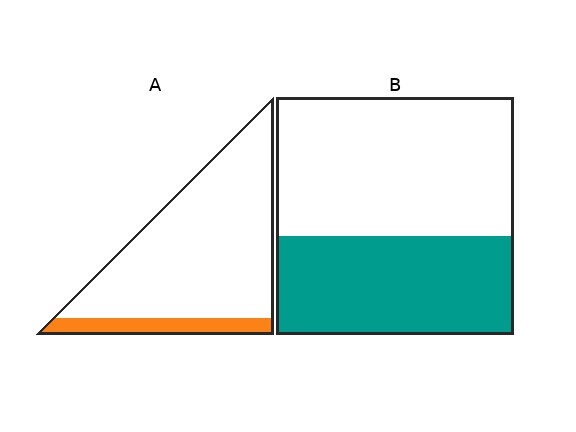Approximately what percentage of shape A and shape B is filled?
A is approximately 15% and B is approximately 40%.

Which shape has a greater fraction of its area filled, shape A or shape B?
Shape B.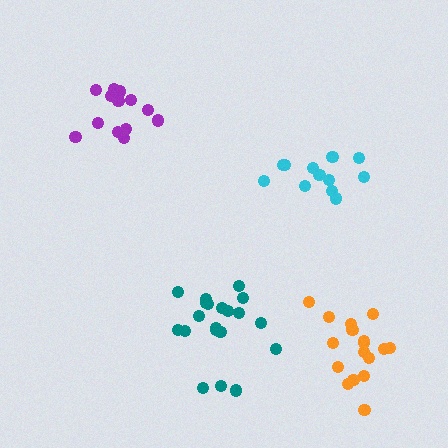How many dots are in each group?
Group 1: 20 dots, Group 2: 17 dots, Group 3: 14 dots, Group 4: 14 dots (65 total).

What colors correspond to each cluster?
The clusters are colored: teal, orange, cyan, purple.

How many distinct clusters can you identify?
There are 4 distinct clusters.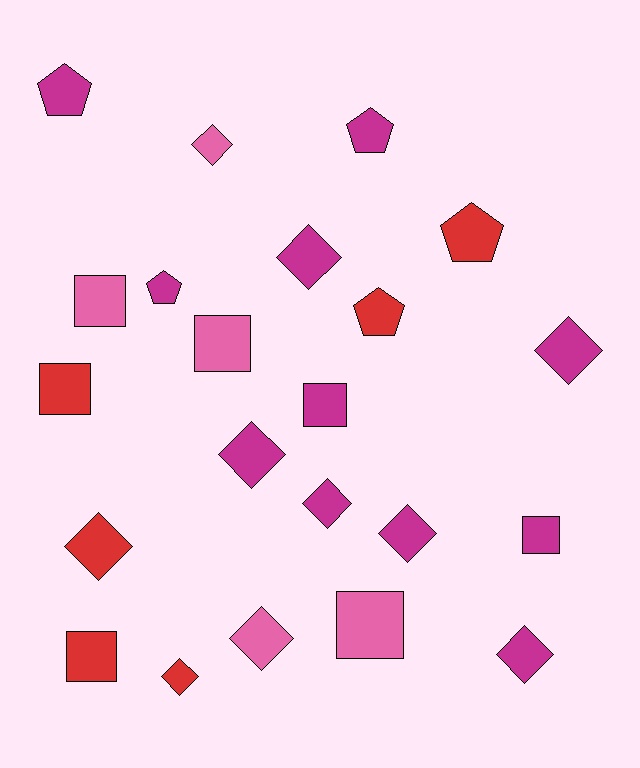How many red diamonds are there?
There are 2 red diamonds.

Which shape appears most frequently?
Diamond, with 10 objects.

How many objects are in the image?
There are 22 objects.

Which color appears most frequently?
Magenta, with 11 objects.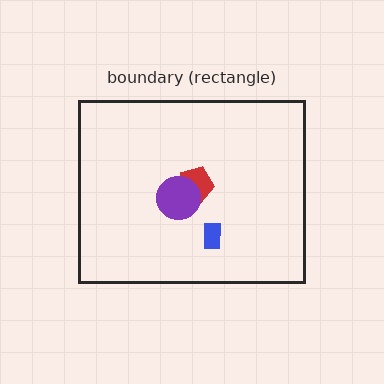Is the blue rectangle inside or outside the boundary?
Inside.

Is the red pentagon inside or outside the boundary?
Inside.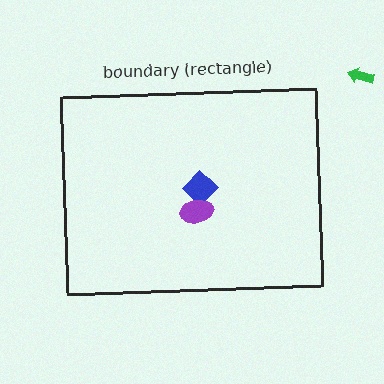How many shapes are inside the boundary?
2 inside, 1 outside.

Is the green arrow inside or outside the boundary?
Outside.